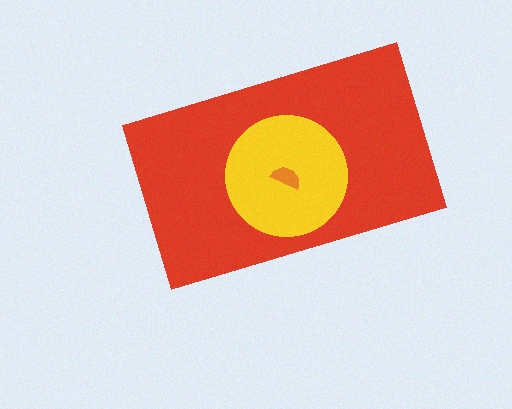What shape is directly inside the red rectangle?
The yellow circle.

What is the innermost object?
The orange semicircle.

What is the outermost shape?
The red rectangle.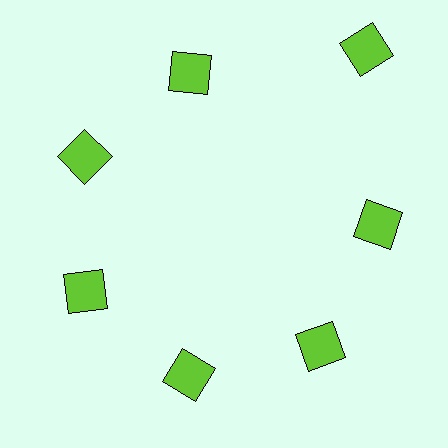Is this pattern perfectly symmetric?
No. The 7 lime squares are arranged in a ring, but one element near the 1 o'clock position is pushed outward from the center, breaking the 7-fold rotational symmetry.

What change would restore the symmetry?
The symmetry would be restored by moving it inward, back onto the ring so that all 7 squares sit at equal angles and equal distance from the center.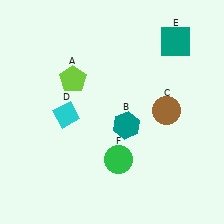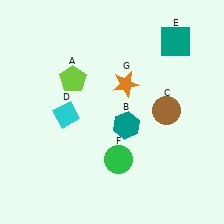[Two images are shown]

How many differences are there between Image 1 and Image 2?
There is 1 difference between the two images.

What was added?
An orange star (G) was added in Image 2.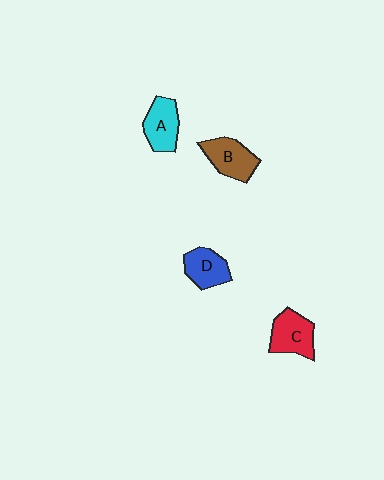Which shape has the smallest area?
Shape D (blue).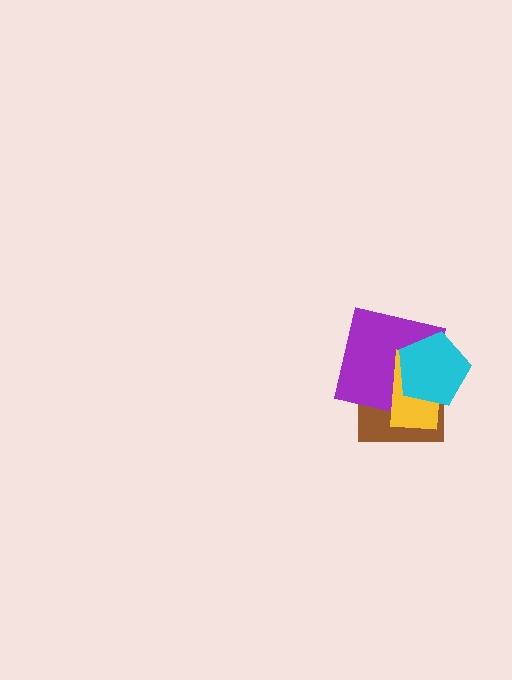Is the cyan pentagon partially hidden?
No, no other shape covers it.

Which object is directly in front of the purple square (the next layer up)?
The yellow rectangle is directly in front of the purple square.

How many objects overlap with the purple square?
3 objects overlap with the purple square.